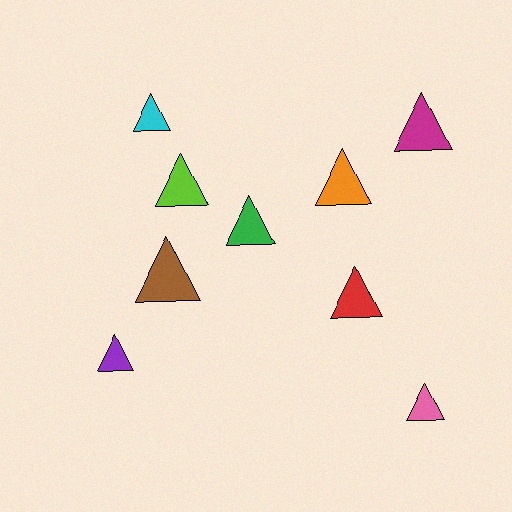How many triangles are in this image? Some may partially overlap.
There are 9 triangles.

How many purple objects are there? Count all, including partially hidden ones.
There is 1 purple object.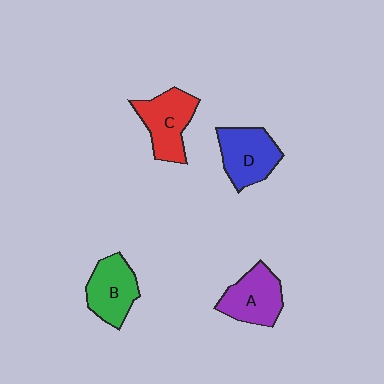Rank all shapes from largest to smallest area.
From largest to smallest: C (red), D (blue), A (purple), B (green).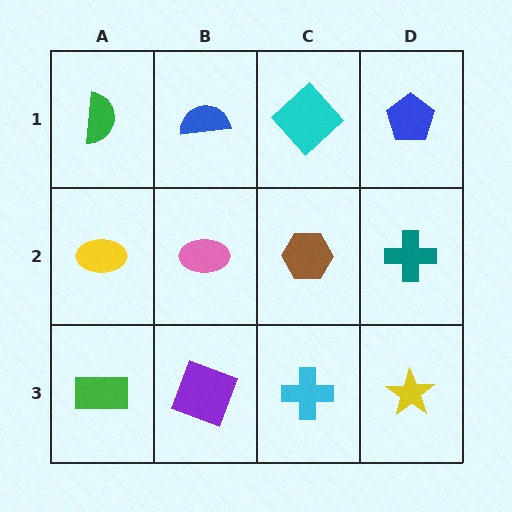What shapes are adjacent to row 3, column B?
A pink ellipse (row 2, column B), a green rectangle (row 3, column A), a cyan cross (row 3, column C).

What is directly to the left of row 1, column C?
A blue semicircle.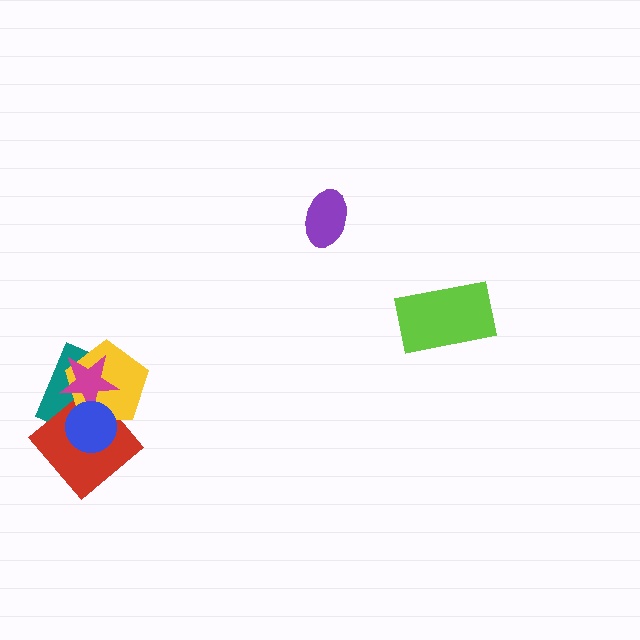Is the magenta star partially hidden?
Yes, it is partially covered by another shape.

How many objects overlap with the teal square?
4 objects overlap with the teal square.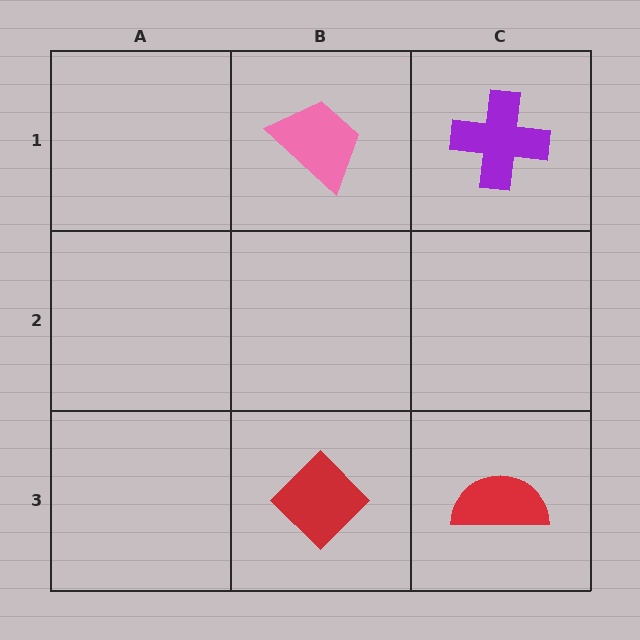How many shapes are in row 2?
0 shapes.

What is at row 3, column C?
A red semicircle.